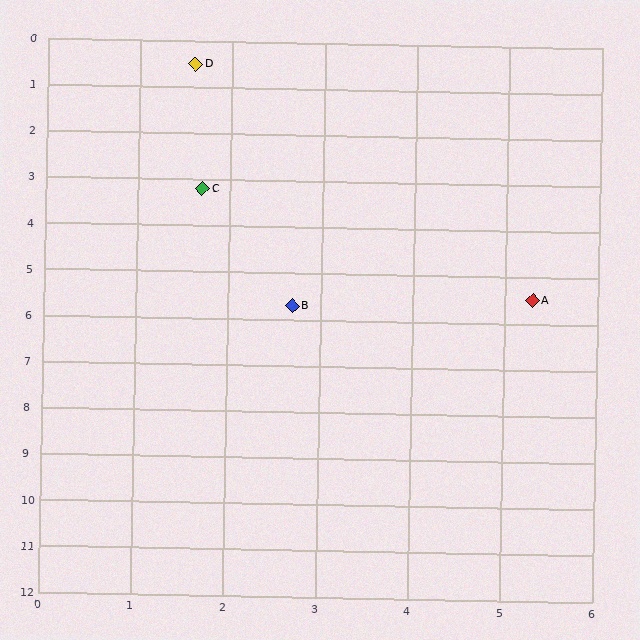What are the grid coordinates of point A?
Point A is at approximately (5.3, 5.5).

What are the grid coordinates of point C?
Point C is at approximately (1.7, 3.2).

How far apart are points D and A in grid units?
Points D and A are about 6.2 grid units apart.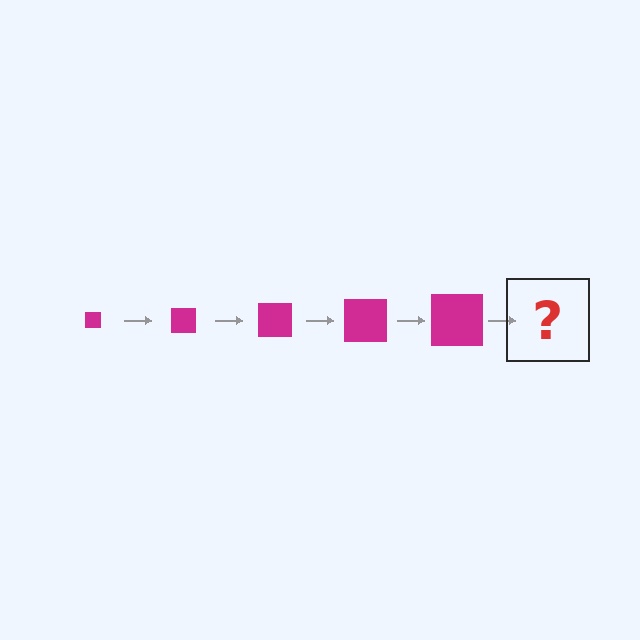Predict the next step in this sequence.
The next step is a magenta square, larger than the previous one.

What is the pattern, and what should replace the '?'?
The pattern is that the square gets progressively larger each step. The '?' should be a magenta square, larger than the previous one.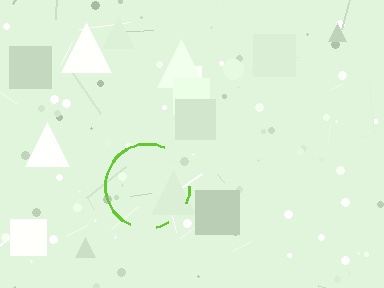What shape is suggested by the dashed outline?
The dashed outline suggests a circle.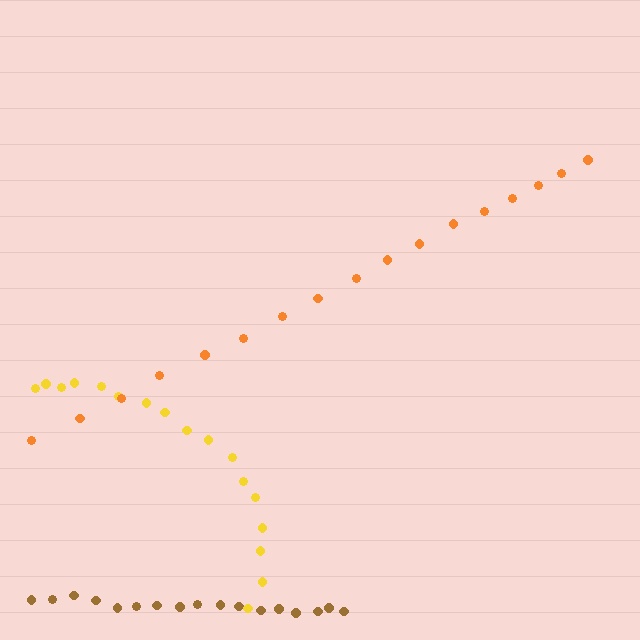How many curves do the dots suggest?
There are 3 distinct paths.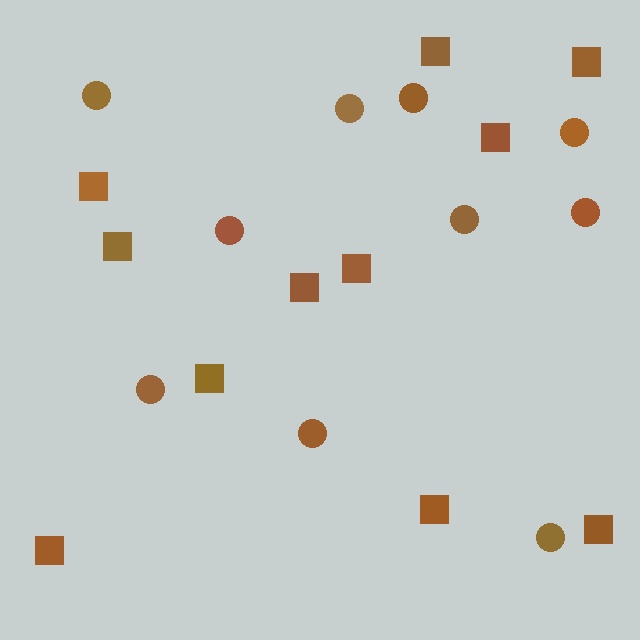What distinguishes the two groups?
There are 2 groups: one group of circles (10) and one group of squares (11).